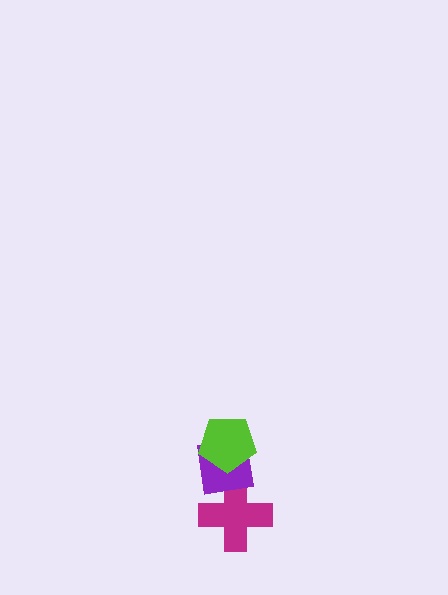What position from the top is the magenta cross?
The magenta cross is 3rd from the top.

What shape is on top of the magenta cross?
The purple square is on top of the magenta cross.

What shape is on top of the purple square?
The lime pentagon is on top of the purple square.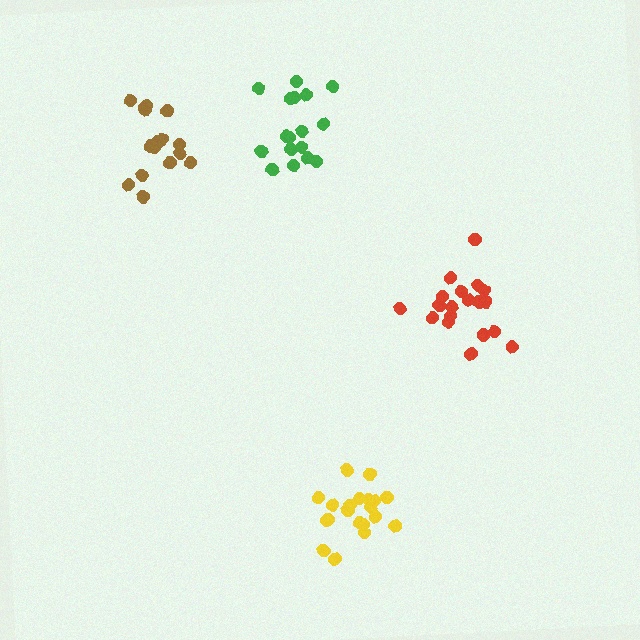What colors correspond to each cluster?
The clusters are colored: red, yellow, brown, green.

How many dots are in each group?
Group 1: 19 dots, Group 2: 20 dots, Group 3: 19 dots, Group 4: 17 dots (75 total).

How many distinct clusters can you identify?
There are 4 distinct clusters.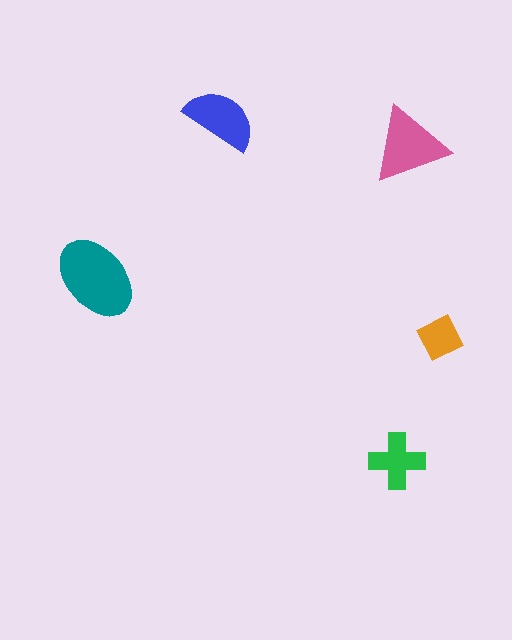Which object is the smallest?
The orange diamond.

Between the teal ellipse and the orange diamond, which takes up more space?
The teal ellipse.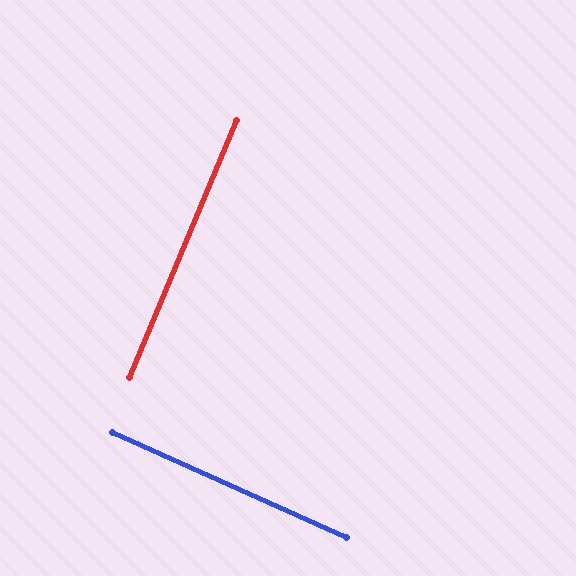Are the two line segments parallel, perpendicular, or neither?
Perpendicular — they meet at approximately 88°.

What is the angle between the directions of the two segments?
Approximately 88 degrees.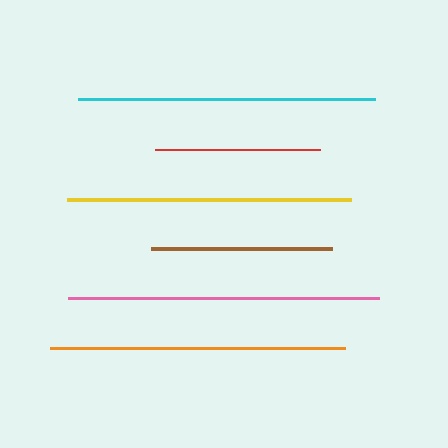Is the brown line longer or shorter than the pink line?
The pink line is longer than the brown line.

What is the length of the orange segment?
The orange segment is approximately 295 pixels long.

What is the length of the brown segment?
The brown segment is approximately 181 pixels long.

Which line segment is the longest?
The pink line is the longest at approximately 312 pixels.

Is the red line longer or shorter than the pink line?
The pink line is longer than the red line.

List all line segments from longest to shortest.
From longest to shortest: pink, cyan, orange, yellow, brown, red.